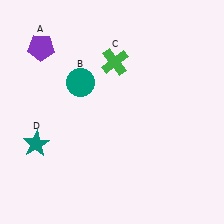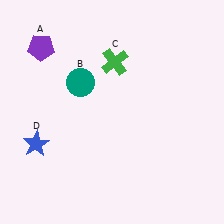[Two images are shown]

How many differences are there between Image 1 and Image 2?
There is 1 difference between the two images.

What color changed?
The star (D) changed from teal in Image 1 to blue in Image 2.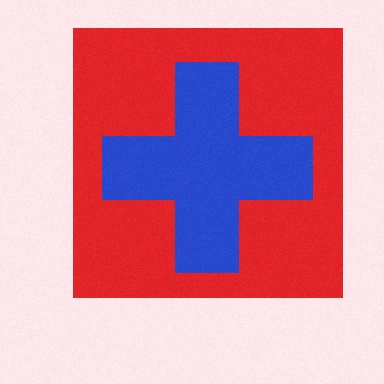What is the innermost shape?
The blue cross.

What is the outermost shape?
The red square.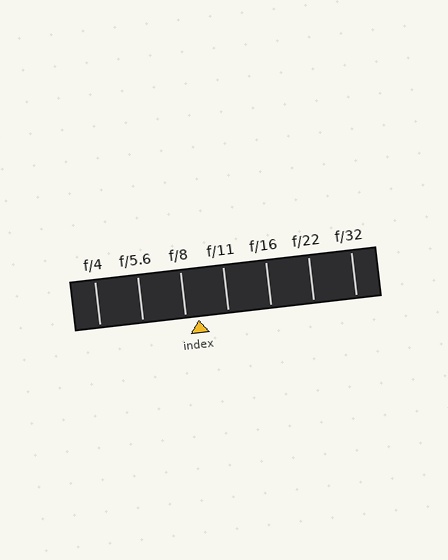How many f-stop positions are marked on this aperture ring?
There are 7 f-stop positions marked.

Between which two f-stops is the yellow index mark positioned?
The index mark is between f/8 and f/11.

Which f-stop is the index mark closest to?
The index mark is closest to f/8.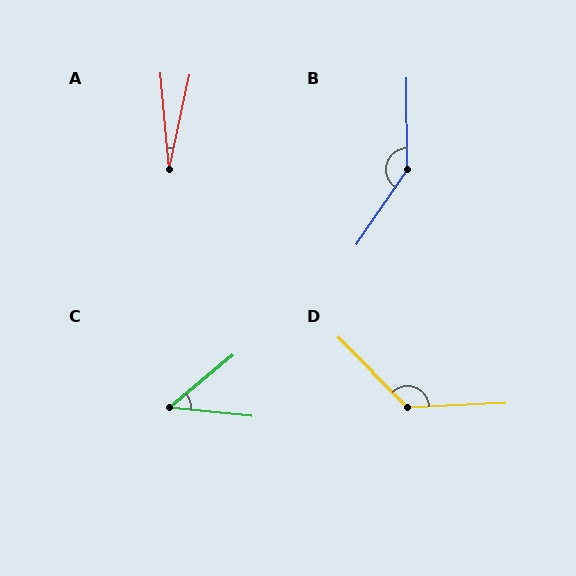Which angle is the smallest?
A, at approximately 17 degrees.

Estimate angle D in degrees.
Approximately 132 degrees.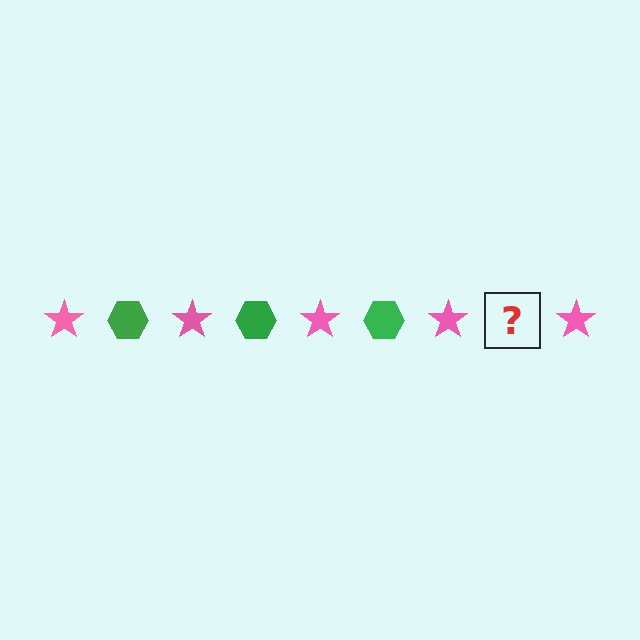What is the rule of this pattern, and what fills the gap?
The rule is that the pattern alternates between pink star and green hexagon. The gap should be filled with a green hexagon.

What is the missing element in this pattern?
The missing element is a green hexagon.